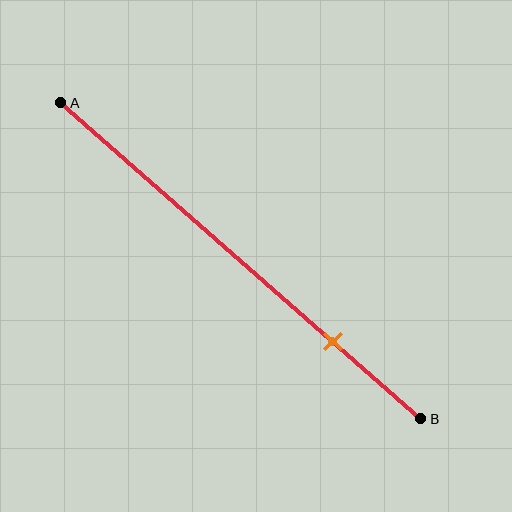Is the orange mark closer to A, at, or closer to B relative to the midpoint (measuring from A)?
The orange mark is closer to point B than the midpoint of segment AB.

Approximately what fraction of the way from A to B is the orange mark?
The orange mark is approximately 75% of the way from A to B.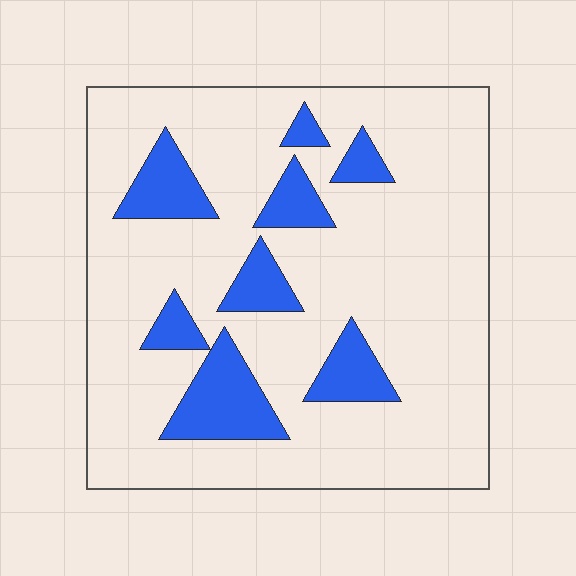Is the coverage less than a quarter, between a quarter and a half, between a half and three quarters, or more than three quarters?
Less than a quarter.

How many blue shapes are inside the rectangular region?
8.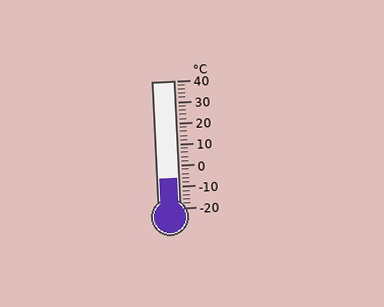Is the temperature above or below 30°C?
The temperature is below 30°C.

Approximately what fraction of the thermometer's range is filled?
The thermometer is filled to approximately 25% of its range.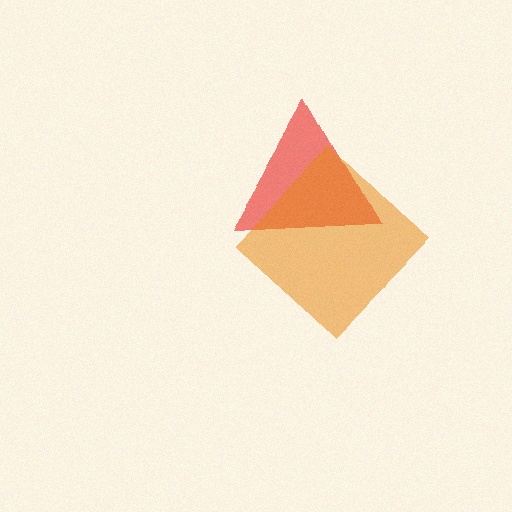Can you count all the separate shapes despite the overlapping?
Yes, there are 2 separate shapes.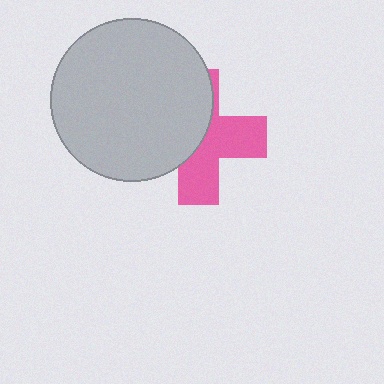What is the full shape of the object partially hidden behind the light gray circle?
The partially hidden object is a pink cross.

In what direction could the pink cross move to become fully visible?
The pink cross could move right. That would shift it out from behind the light gray circle entirely.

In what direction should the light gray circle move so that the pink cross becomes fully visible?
The light gray circle should move left. That is the shortest direction to clear the overlap and leave the pink cross fully visible.